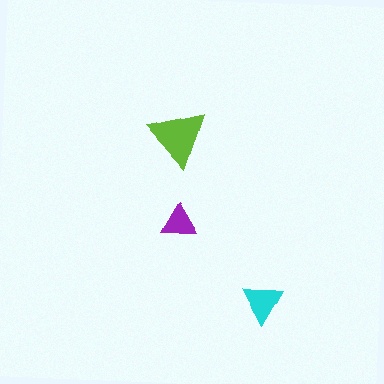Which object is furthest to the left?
The lime triangle is leftmost.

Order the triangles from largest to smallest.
the lime one, the cyan one, the purple one.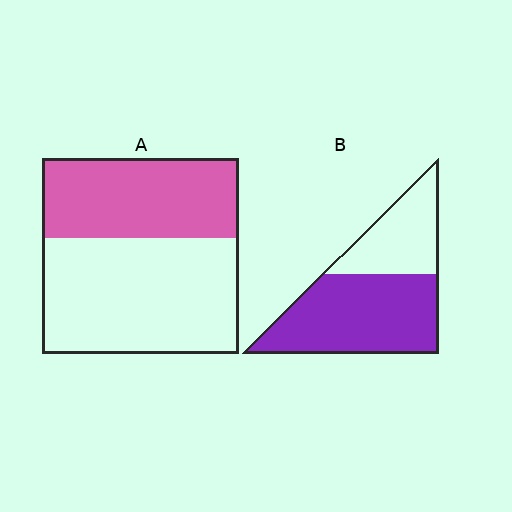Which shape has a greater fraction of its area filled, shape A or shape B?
Shape B.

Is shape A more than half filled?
No.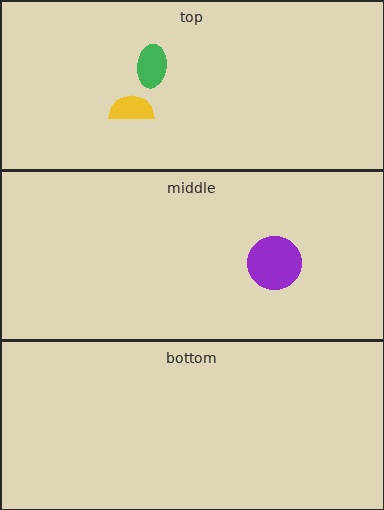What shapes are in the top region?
The yellow semicircle, the green ellipse.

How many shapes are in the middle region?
1.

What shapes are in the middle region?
The purple circle.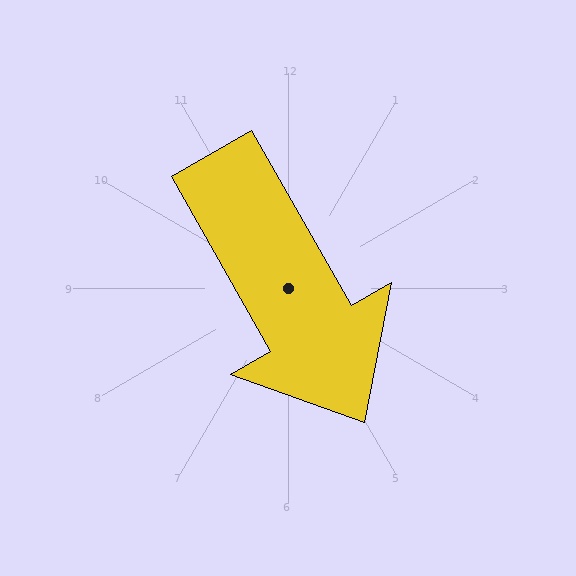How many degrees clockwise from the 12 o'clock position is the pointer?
Approximately 150 degrees.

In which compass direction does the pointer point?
Southeast.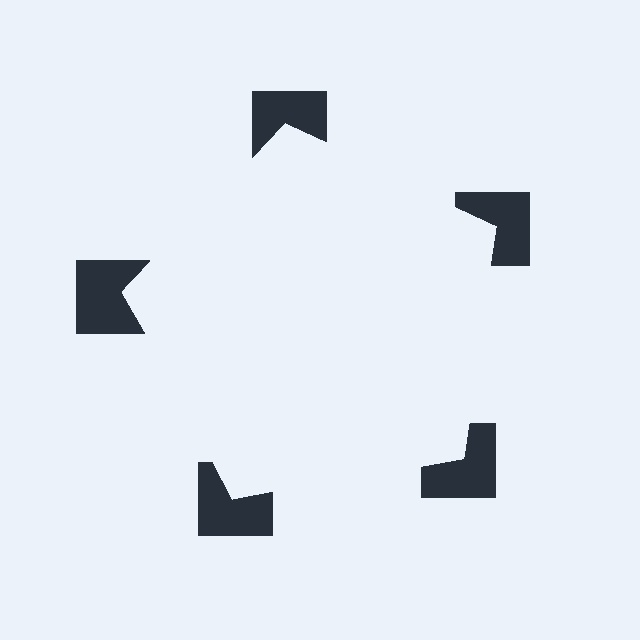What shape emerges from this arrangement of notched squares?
An illusory pentagon — its edges are inferred from the aligned wedge cuts in the notched squares, not physically drawn.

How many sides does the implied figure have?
5 sides.